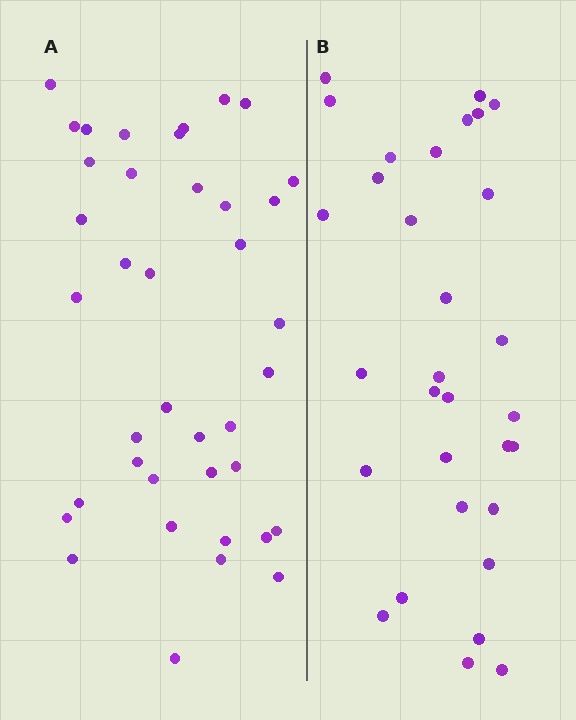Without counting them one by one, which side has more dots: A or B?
Region A (the left region) has more dots.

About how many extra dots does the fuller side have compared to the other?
Region A has roughly 8 or so more dots than region B.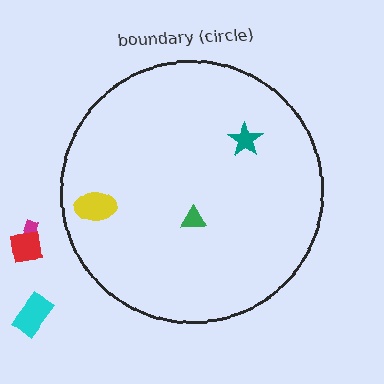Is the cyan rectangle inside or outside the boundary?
Outside.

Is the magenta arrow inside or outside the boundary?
Outside.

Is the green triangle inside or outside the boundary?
Inside.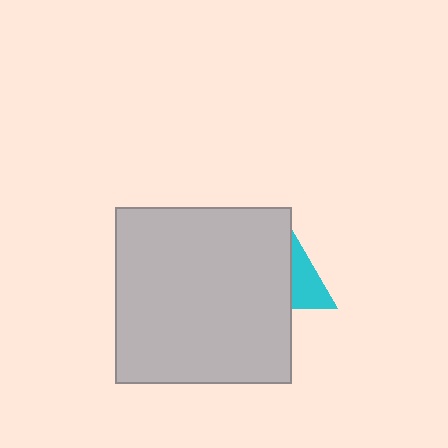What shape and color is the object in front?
The object in front is a light gray square.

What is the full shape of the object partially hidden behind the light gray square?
The partially hidden object is a cyan triangle.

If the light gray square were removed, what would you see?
You would see the complete cyan triangle.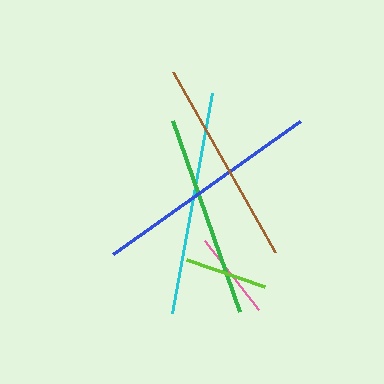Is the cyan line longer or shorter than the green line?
The cyan line is longer than the green line.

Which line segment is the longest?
The blue line is the longest at approximately 230 pixels.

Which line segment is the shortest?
The lime line is the shortest at approximately 82 pixels.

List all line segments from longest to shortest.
From longest to shortest: blue, cyan, brown, green, pink, lime.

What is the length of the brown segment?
The brown segment is approximately 207 pixels long.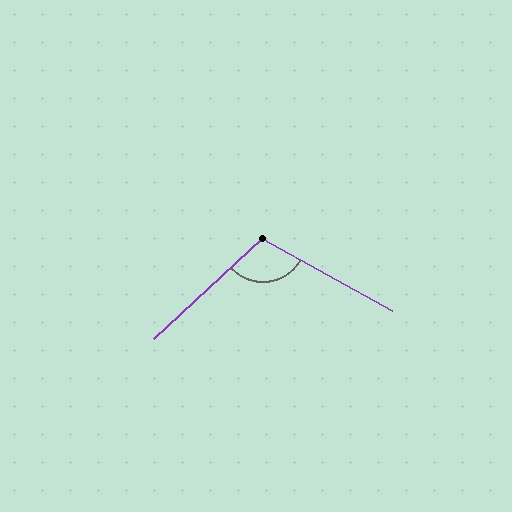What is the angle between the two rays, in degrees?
Approximately 109 degrees.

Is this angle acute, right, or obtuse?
It is obtuse.